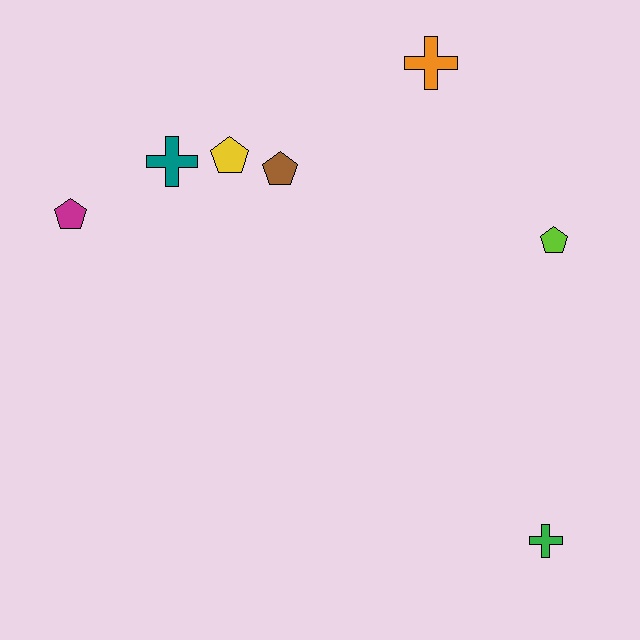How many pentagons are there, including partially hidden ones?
There are 4 pentagons.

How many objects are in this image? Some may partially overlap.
There are 7 objects.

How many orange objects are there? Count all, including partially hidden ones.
There is 1 orange object.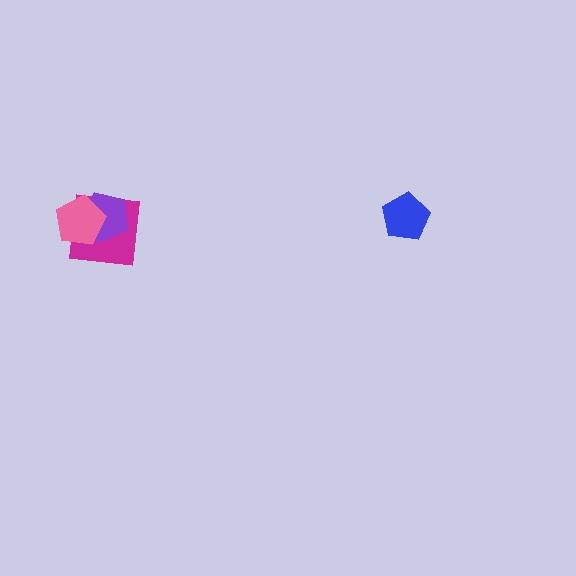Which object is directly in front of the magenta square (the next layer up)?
The purple pentagon is directly in front of the magenta square.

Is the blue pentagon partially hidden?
No, no other shape covers it.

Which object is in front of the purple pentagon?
The pink pentagon is in front of the purple pentagon.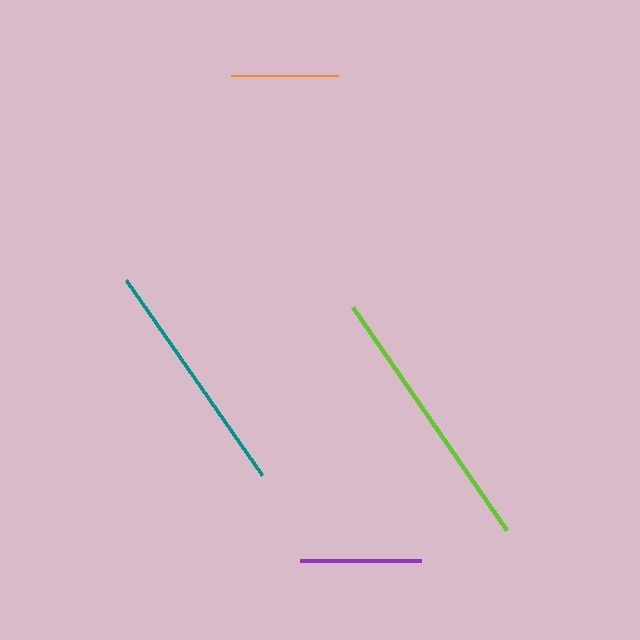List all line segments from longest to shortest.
From longest to shortest: lime, teal, purple, orange.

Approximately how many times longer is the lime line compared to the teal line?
The lime line is approximately 1.1 times the length of the teal line.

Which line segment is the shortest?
The orange line is the shortest at approximately 107 pixels.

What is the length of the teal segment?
The teal segment is approximately 238 pixels long.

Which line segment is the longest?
The lime line is the longest at approximately 271 pixels.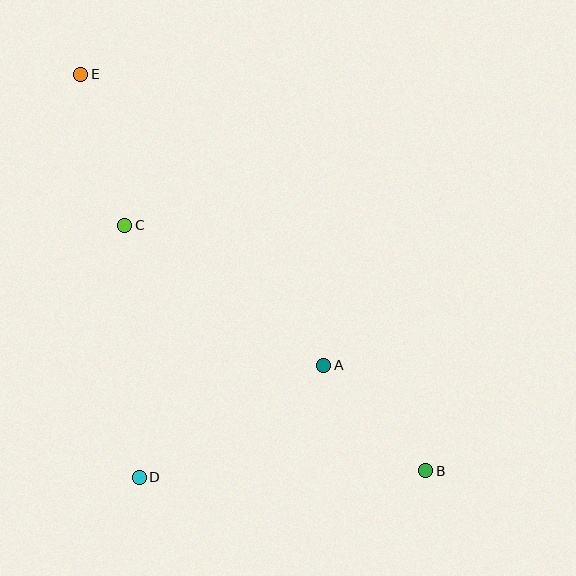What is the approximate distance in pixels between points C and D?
The distance between C and D is approximately 253 pixels.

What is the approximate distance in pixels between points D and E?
The distance between D and E is approximately 407 pixels.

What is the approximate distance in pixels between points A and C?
The distance between A and C is approximately 243 pixels.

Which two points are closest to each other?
Points A and B are closest to each other.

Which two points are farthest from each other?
Points B and E are farthest from each other.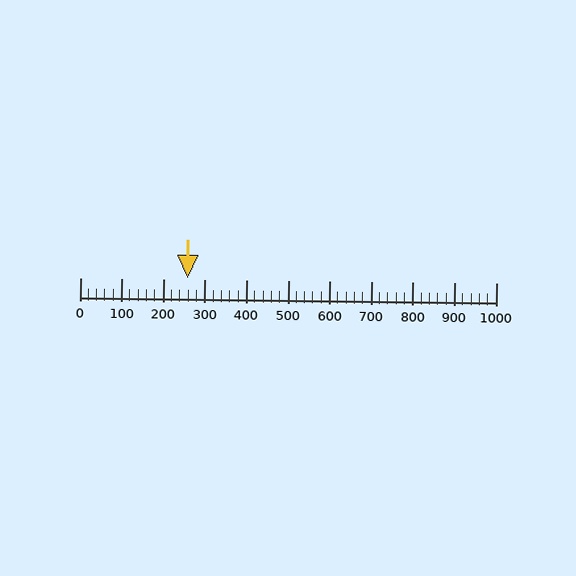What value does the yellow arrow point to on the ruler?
The yellow arrow points to approximately 258.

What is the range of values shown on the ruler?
The ruler shows values from 0 to 1000.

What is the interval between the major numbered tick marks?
The major tick marks are spaced 100 units apart.